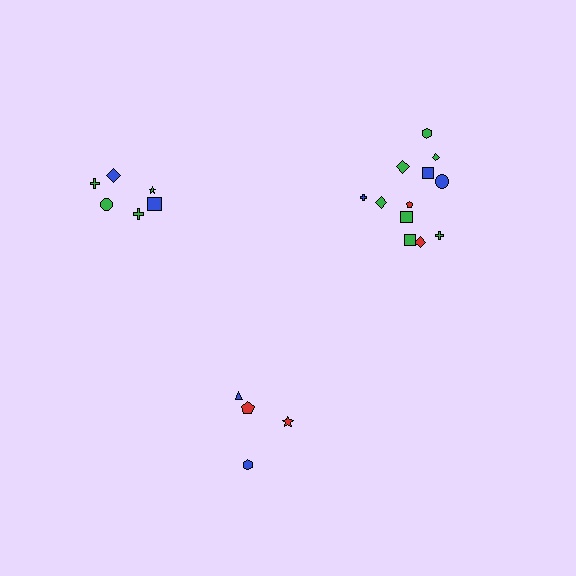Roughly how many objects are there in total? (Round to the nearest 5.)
Roughly 20 objects in total.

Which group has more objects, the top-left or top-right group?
The top-right group.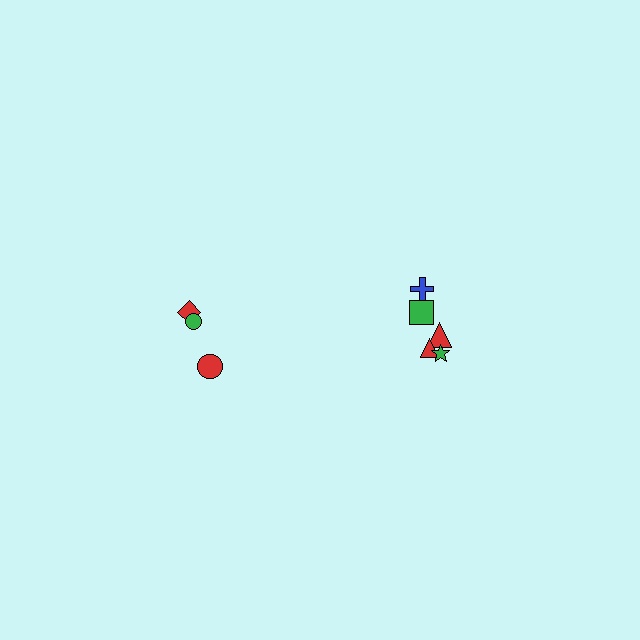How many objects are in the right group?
There are 5 objects.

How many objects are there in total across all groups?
There are 8 objects.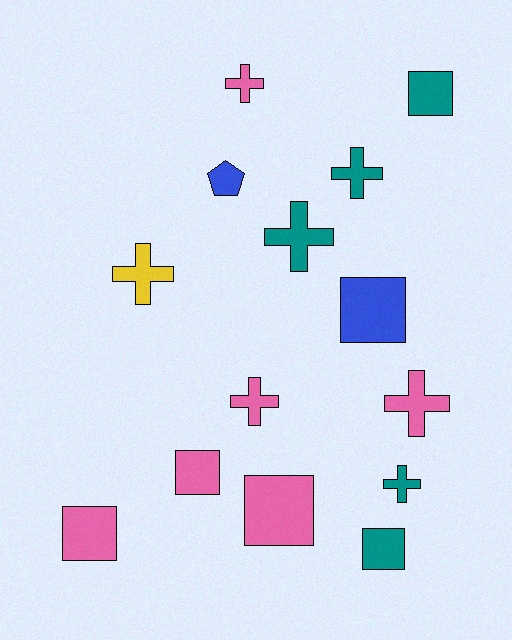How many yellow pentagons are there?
There are no yellow pentagons.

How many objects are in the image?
There are 14 objects.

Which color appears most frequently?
Pink, with 6 objects.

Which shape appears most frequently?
Cross, with 7 objects.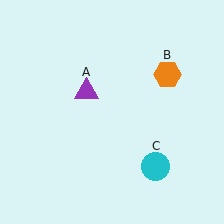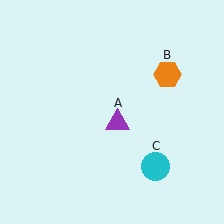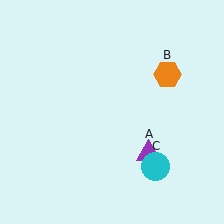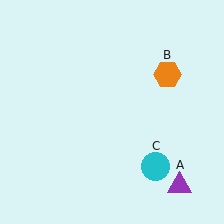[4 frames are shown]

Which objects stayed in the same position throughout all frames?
Orange hexagon (object B) and cyan circle (object C) remained stationary.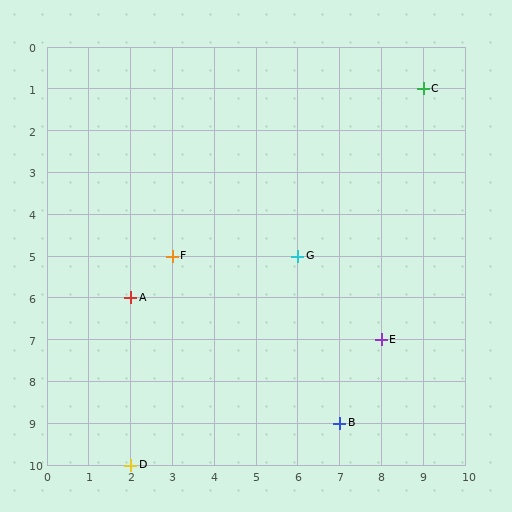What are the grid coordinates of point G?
Point G is at grid coordinates (6, 5).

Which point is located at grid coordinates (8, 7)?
Point E is at (8, 7).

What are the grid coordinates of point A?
Point A is at grid coordinates (2, 6).